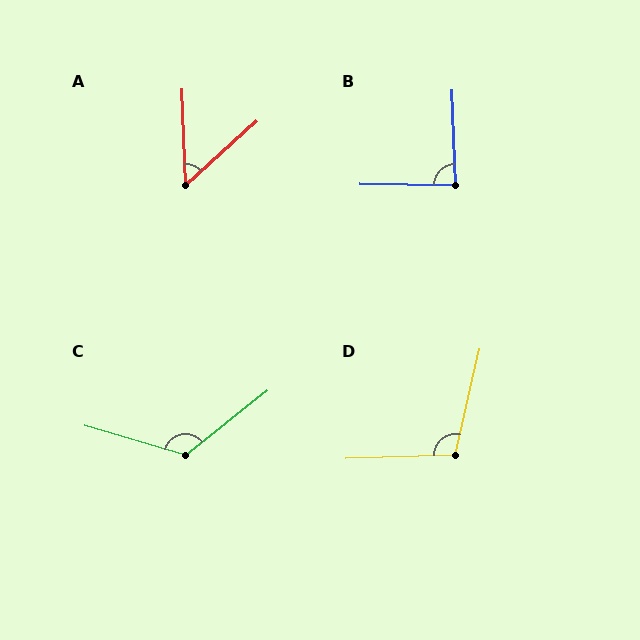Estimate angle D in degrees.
Approximately 105 degrees.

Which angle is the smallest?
A, at approximately 50 degrees.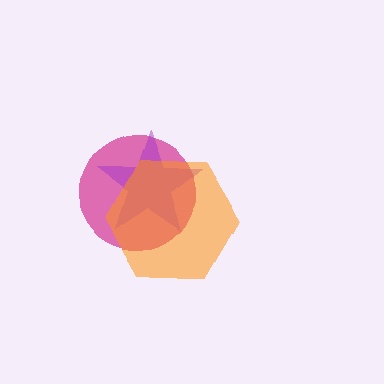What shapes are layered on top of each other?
The layered shapes are: a magenta circle, a purple star, an orange hexagon.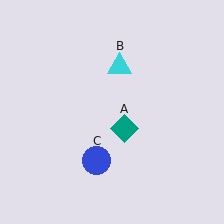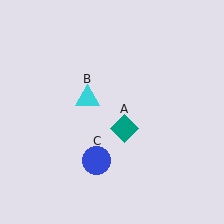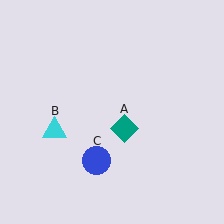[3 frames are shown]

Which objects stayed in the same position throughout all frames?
Teal diamond (object A) and blue circle (object C) remained stationary.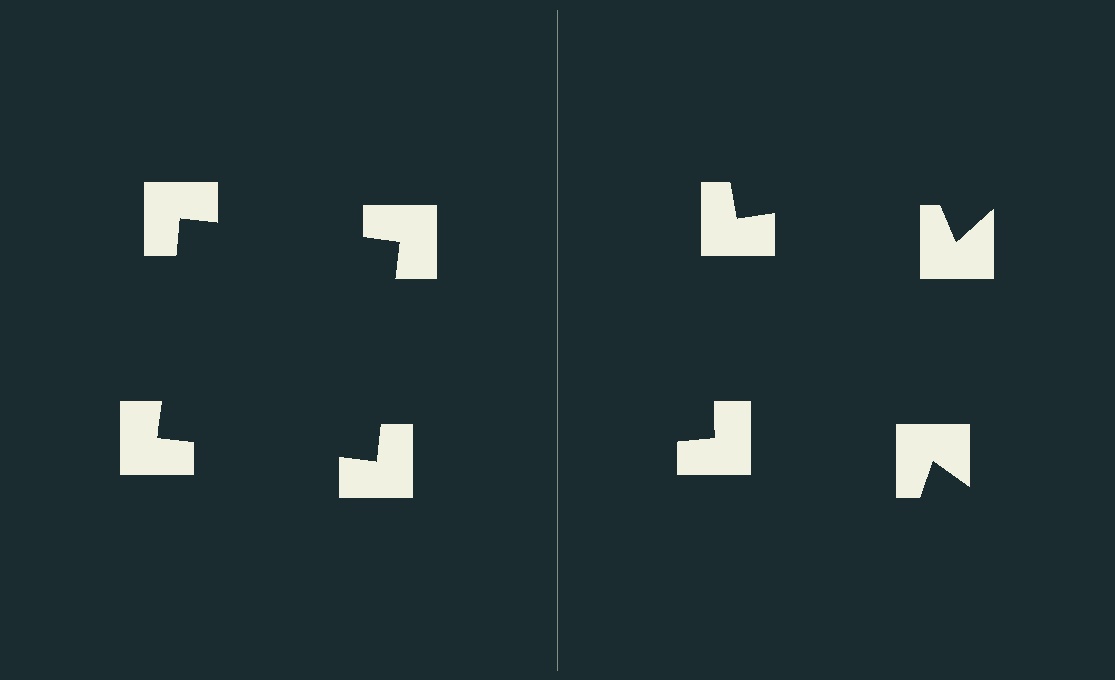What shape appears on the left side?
An illusory square.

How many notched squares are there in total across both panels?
8 — 4 on each side.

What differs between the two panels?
The notched squares are positioned identically on both sides; only the wedge orientations differ. On the left they align to a square; on the right they are misaligned.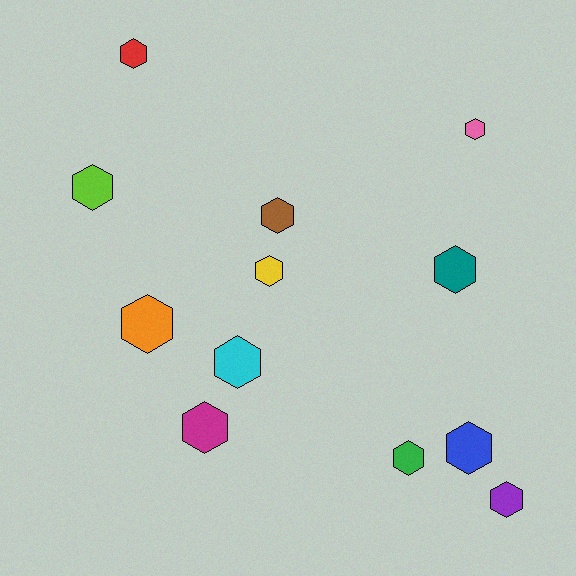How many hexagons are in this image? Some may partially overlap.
There are 12 hexagons.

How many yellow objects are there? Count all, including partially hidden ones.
There is 1 yellow object.